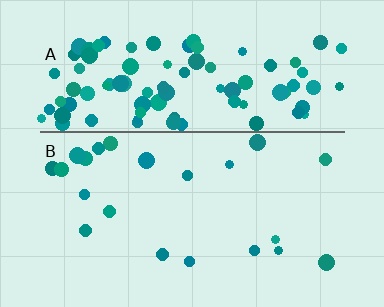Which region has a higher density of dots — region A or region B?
A (the top).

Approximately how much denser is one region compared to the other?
Approximately 4.7× — region A over region B.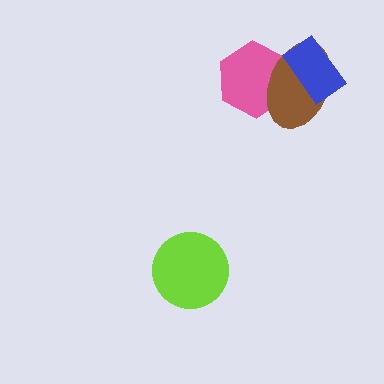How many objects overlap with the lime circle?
0 objects overlap with the lime circle.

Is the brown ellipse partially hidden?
Yes, it is partially covered by another shape.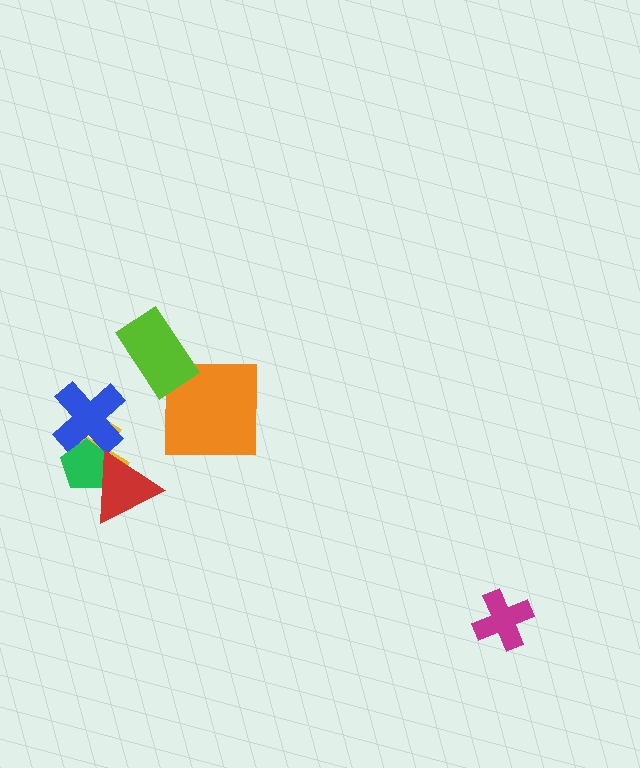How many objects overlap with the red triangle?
2 objects overlap with the red triangle.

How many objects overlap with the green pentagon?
3 objects overlap with the green pentagon.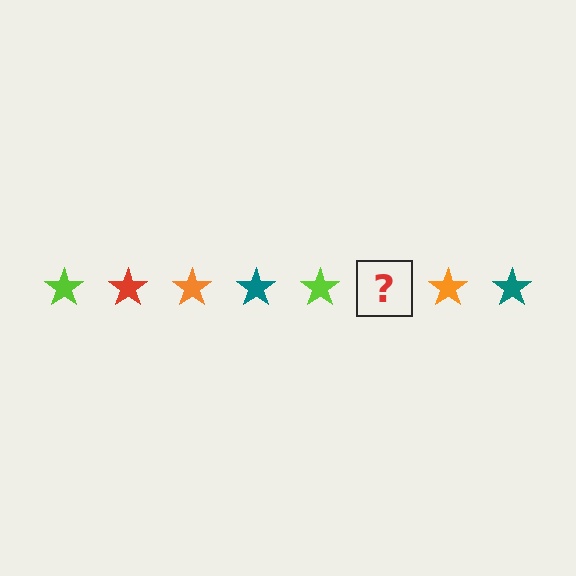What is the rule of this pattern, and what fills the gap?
The rule is that the pattern cycles through lime, red, orange, teal stars. The gap should be filled with a red star.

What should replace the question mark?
The question mark should be replaced with a red star.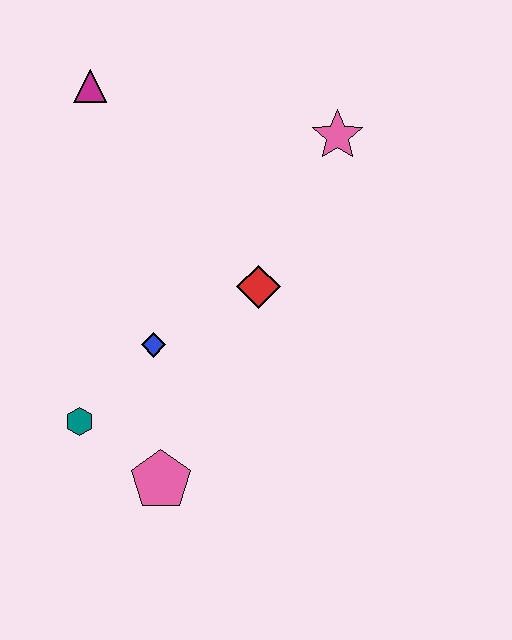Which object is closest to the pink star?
The red diamond is closest to the pink star.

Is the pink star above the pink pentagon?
Yes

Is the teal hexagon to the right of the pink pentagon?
No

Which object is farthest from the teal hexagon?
The pink star is farthest from the teal hexagon.